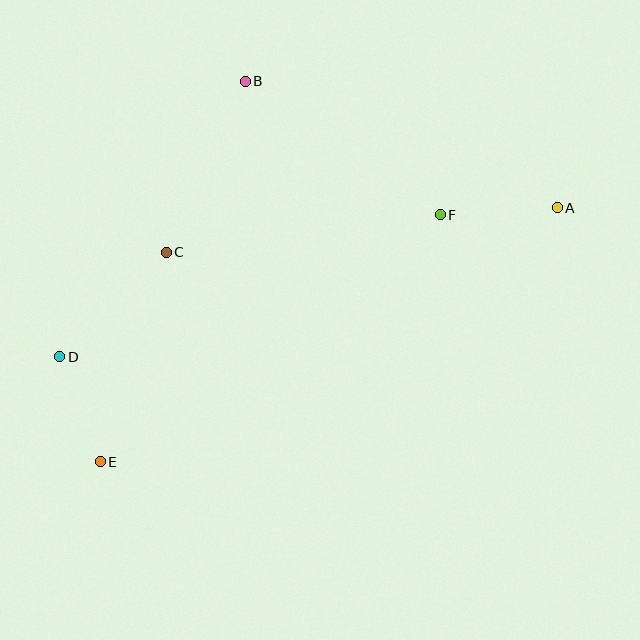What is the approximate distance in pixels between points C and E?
The distance between C and E is approximately 219 pixels.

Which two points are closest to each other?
Points D and E are closest to each other.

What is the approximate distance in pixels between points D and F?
The distance between D and F is approximately 406 pixels.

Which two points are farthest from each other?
Points A and E are farthest from each other.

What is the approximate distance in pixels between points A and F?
The distance between A and F is approximately 117 pixels.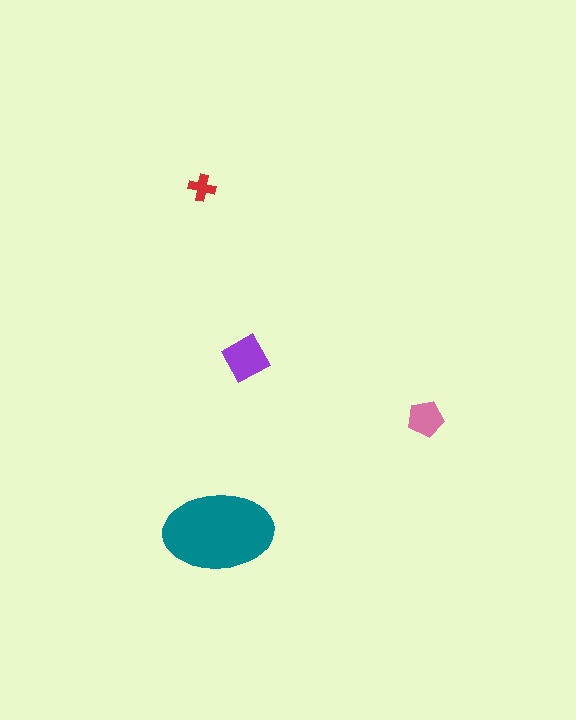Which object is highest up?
The red cross is topmost.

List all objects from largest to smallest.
The teal ellipse, the purple diamond, the pink pentagon, the red cross.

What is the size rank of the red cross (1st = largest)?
4th.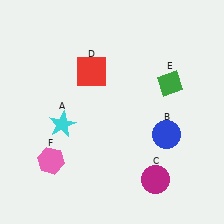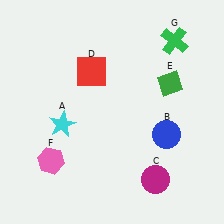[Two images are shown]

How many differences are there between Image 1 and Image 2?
There is 1 difference between the two images.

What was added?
A green cross (G) was added in Image 2.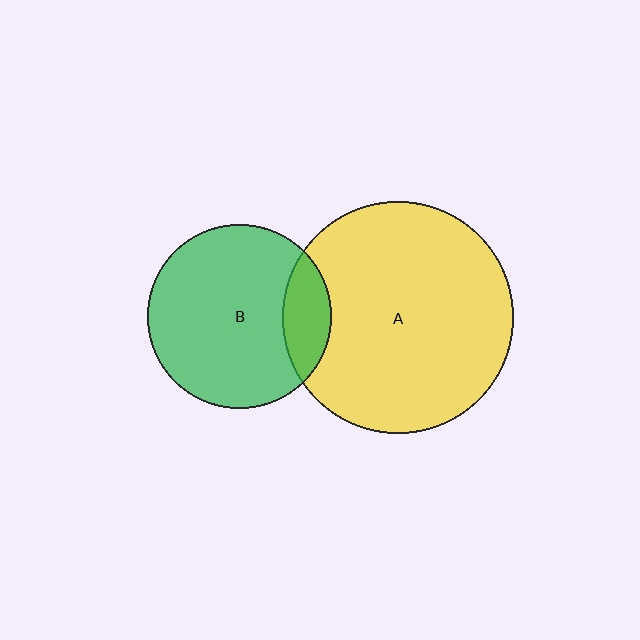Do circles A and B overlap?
Yes.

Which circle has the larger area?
Circle A (yellow).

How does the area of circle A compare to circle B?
Approximately 1.6 times.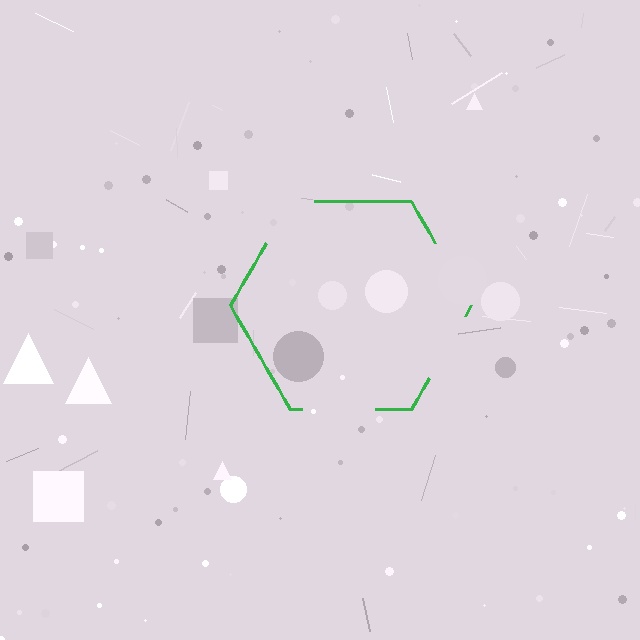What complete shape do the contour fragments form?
The contour fragments form a hexagon.